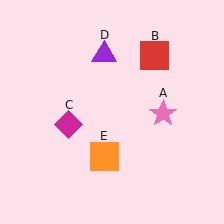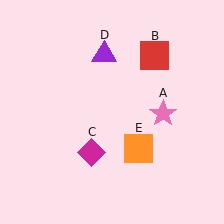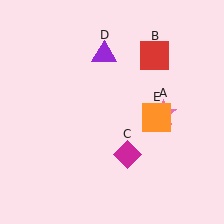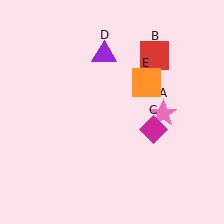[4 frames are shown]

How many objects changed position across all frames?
2 objects changed position: magenta diamond (object C), orange square (object E).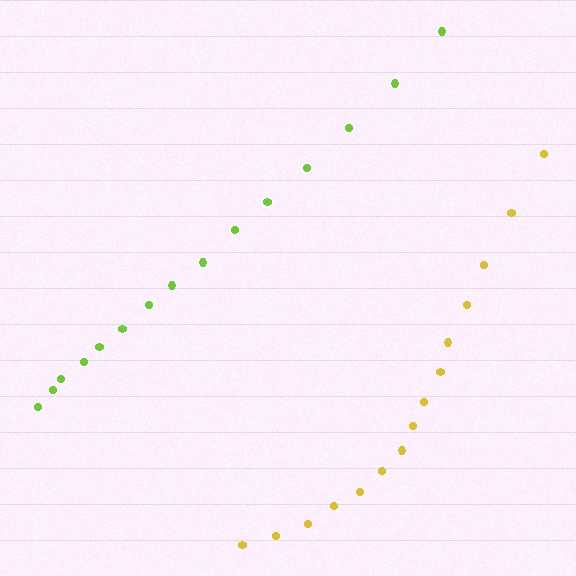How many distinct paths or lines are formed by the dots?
There are 2 distinct paths.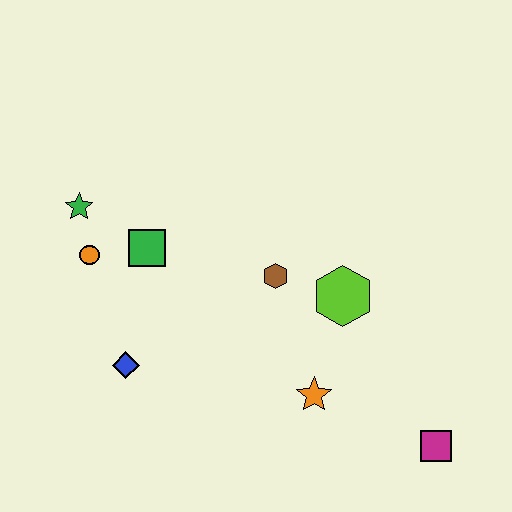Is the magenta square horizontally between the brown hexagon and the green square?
No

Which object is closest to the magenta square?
The orange star is closest to the magenta square.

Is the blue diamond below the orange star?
No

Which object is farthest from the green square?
The magenta square is farthest from the green square.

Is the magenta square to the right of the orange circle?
Yes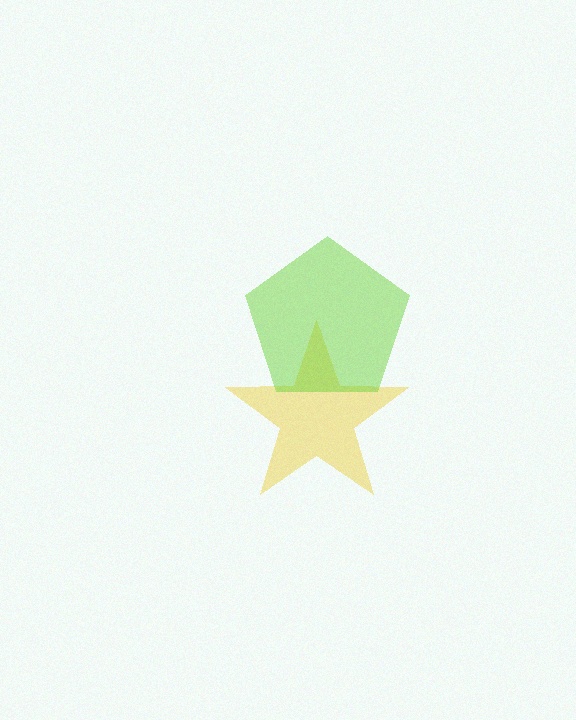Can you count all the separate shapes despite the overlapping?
Yes, there are 2 separate shapes.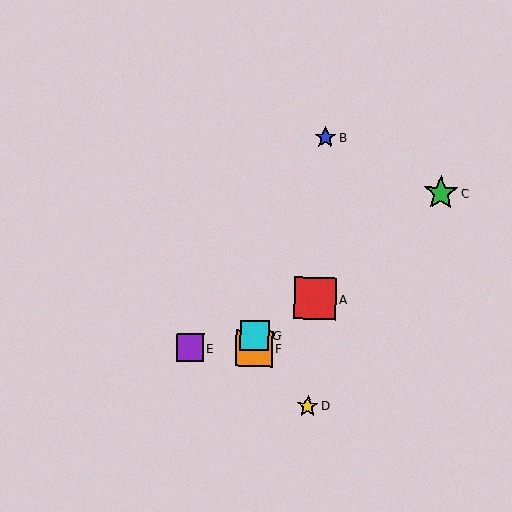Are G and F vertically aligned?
Yes, both are at x≈254.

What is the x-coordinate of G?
Object G is at x≈254.